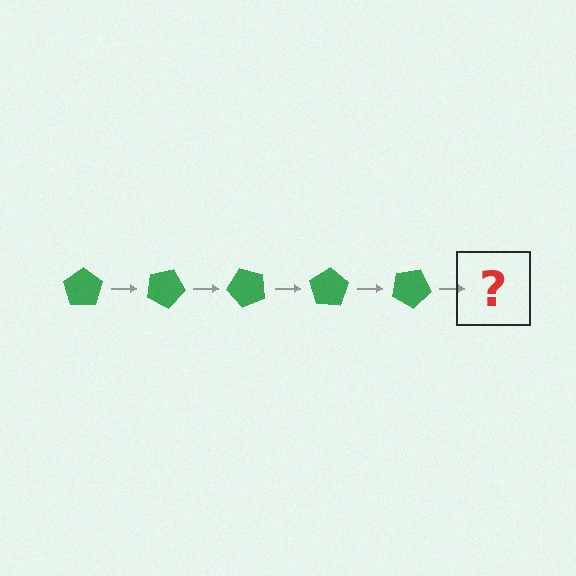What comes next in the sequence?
The next element should be a green pentagon rotated 125 degrees.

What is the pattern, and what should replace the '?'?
The pattern is that the pentagon rotates 25 degrees each step. The '?' should be a green pentagon rotated 125 degrees.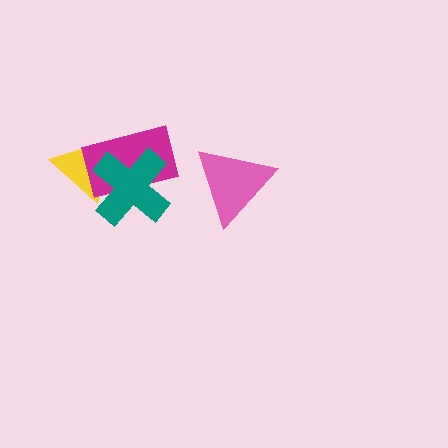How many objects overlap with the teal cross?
2 objects overlap with the teal cross.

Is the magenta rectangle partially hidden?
Yes, it is partially covered by another shape.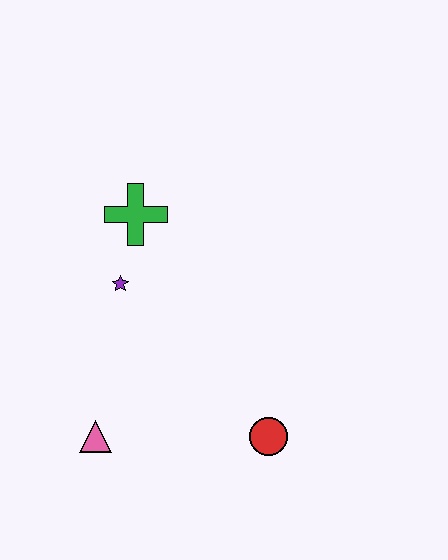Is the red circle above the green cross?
No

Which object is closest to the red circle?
The pink triangle is closest to the red circle.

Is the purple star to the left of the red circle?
Yes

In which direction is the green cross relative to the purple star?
The green cross is above the purple star.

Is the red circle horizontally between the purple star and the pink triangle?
No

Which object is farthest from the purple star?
The red circle is farthest from the purple star.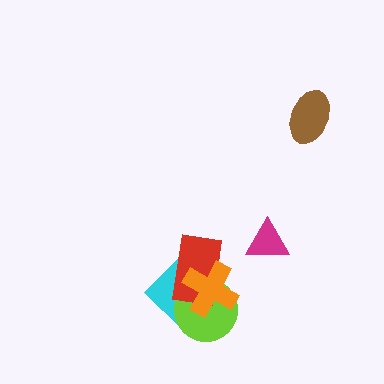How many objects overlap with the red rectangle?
3 objects overlap with the red rectangle.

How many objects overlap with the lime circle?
3 objects overlap with the lime circle.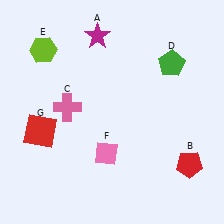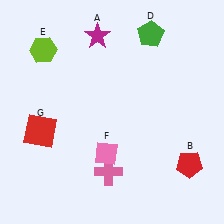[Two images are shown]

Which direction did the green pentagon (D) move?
The green pentagon (D) moved up.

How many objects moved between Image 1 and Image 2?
2 objects moved between the two images.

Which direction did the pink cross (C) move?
The pink cross (C) moved down.